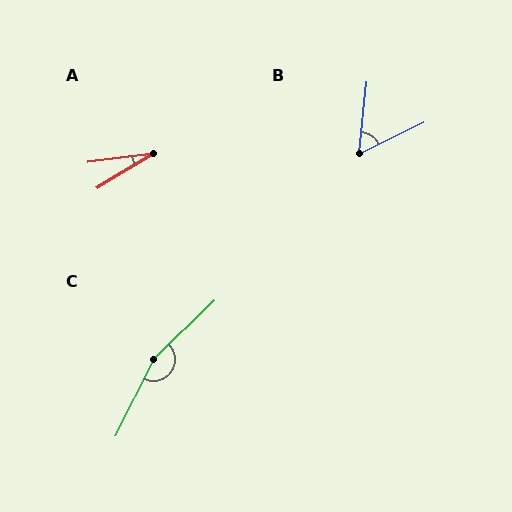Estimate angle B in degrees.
Approximately 58 degrees.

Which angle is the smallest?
A, at approximately 24 degrees.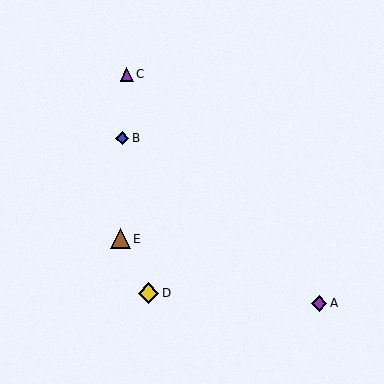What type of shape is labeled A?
Shape A is a purple diamond.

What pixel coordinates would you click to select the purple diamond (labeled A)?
Click at (319, 303) to select the purple diamond A.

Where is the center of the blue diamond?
The center of the blue diamond is at (122, 138).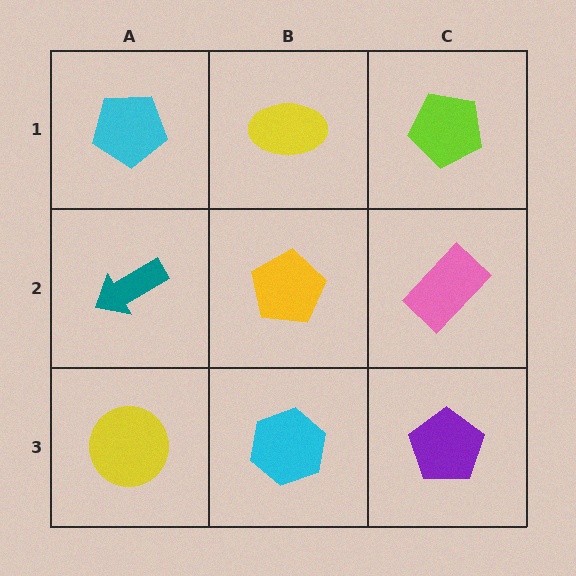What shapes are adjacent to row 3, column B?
A yellow pentagon (row 2, column B), a yellow circle (row 3, column A), a purple pentagon (row 3, column C).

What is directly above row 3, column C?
A pink rectangle.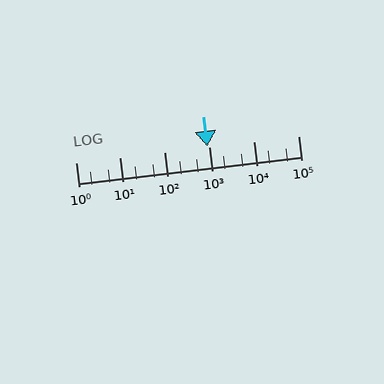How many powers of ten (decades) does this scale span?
The scale spans 5 decades, from 1 to 100000.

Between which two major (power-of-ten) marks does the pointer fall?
The pointer is between 100 and 1000.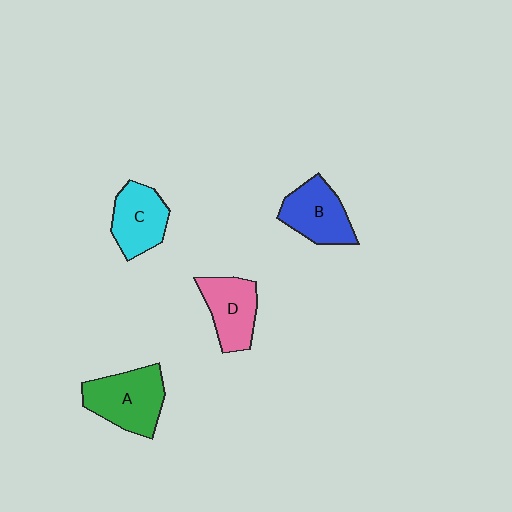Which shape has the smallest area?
Shape C (cyan).